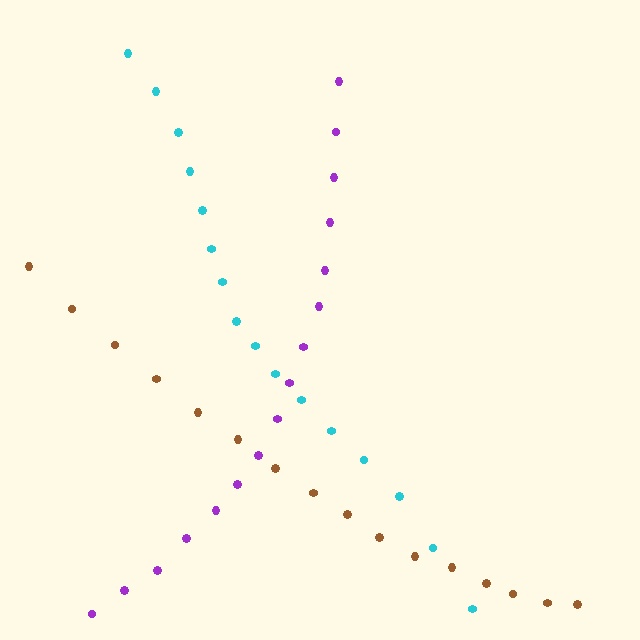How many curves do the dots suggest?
There are 3 distinct paths.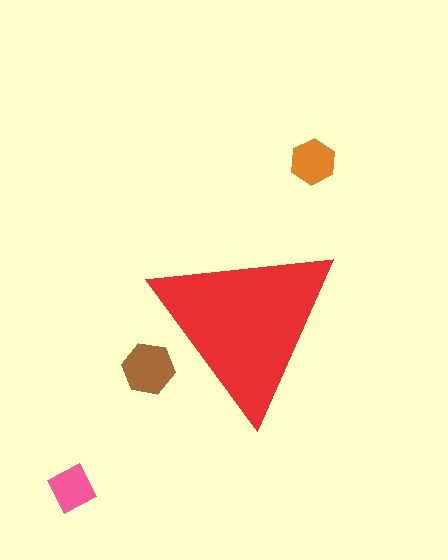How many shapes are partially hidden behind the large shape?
1 shape is partially hidden.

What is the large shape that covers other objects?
A red triangle.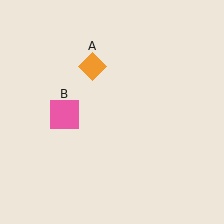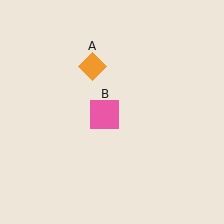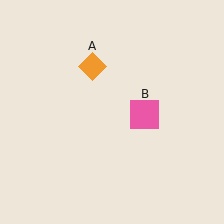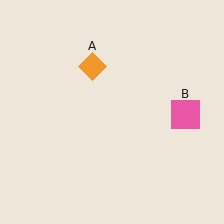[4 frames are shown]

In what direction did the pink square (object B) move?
The pink square (object B) moved right.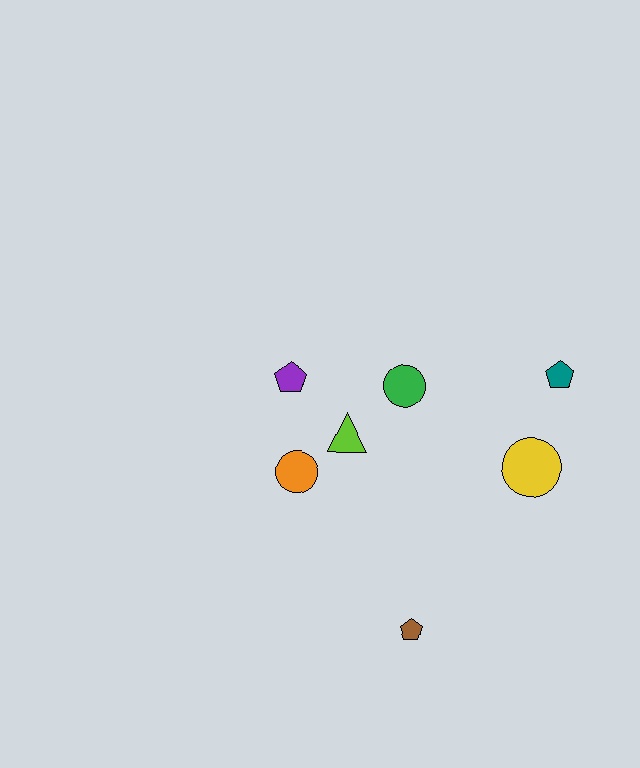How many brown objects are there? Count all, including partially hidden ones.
There is 1 brown object.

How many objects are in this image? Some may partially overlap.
There are 7 objects.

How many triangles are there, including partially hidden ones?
There is 1 triangle.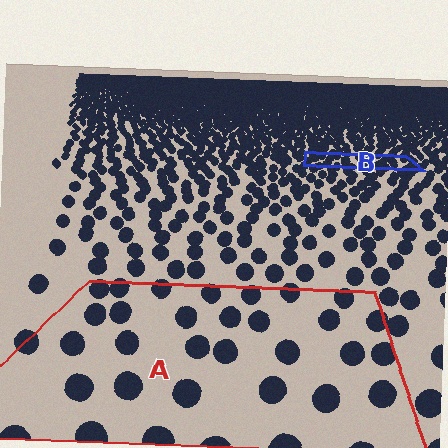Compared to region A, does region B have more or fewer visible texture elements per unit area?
Region B has more texture elements per unit area — they are packed more densely because it is farther away.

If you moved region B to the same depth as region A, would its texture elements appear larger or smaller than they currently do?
They would appear larger. At a closer depth, the same texture elements are projected at a bigger on-screen size.